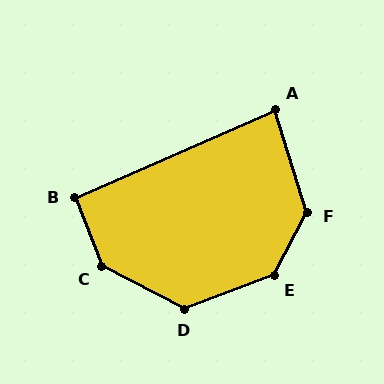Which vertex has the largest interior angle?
E, at approximately 138 degrees.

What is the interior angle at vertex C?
Approximately 138 degrees (obtuse).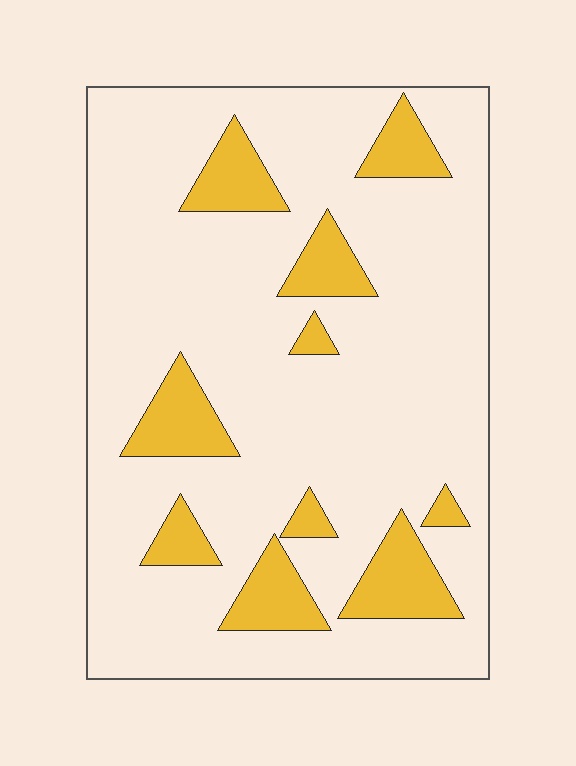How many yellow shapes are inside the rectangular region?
10.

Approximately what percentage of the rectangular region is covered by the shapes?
Approximately 15%.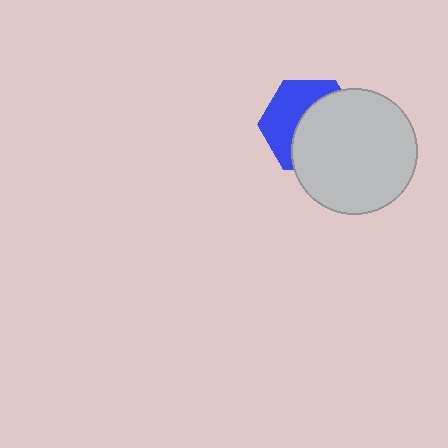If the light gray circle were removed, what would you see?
You would see the complete blue hexagon.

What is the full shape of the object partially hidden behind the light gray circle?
The partially hidden object is a blue hexagon.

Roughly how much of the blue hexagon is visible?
A small part of it is visible (roughly 45%).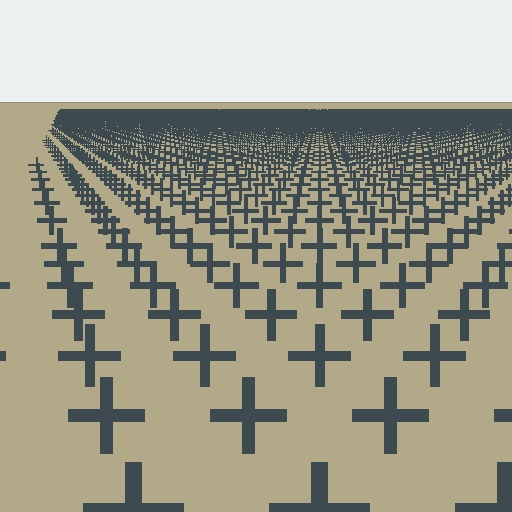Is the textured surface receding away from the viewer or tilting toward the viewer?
The surface is receding away from the viewer. Texture elements get smaller and denser toward the top.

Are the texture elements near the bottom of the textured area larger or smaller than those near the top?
Larger. Near the bottom, elements are closer to the viewer and appear at a bigger on-screen size.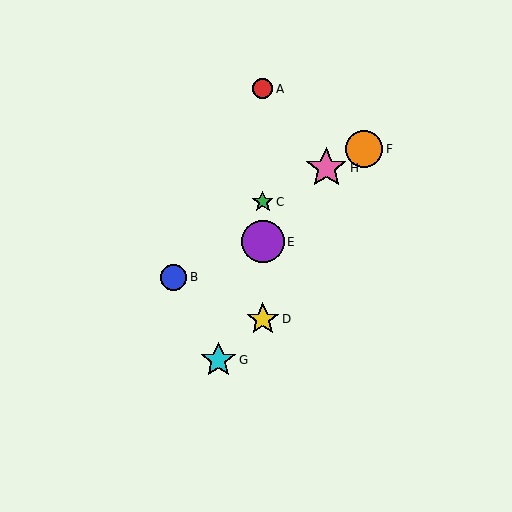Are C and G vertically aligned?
No, C is at x≈263 and G is at x≈218.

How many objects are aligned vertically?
4 objects (A, C, D, E) are aligned vertically.